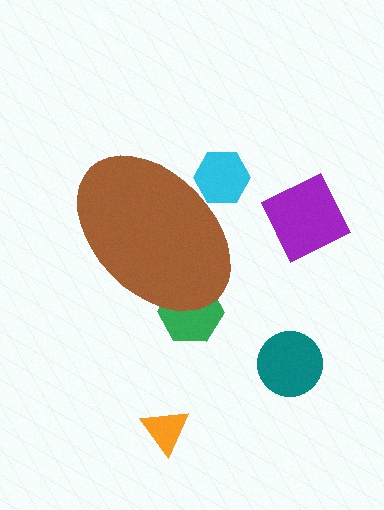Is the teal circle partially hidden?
No, the teal circle is fully visible.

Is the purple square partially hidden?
No, the purple square is fully visible.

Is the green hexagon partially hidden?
Yes, the green hexagon is partially hidden behind the brown ellipse.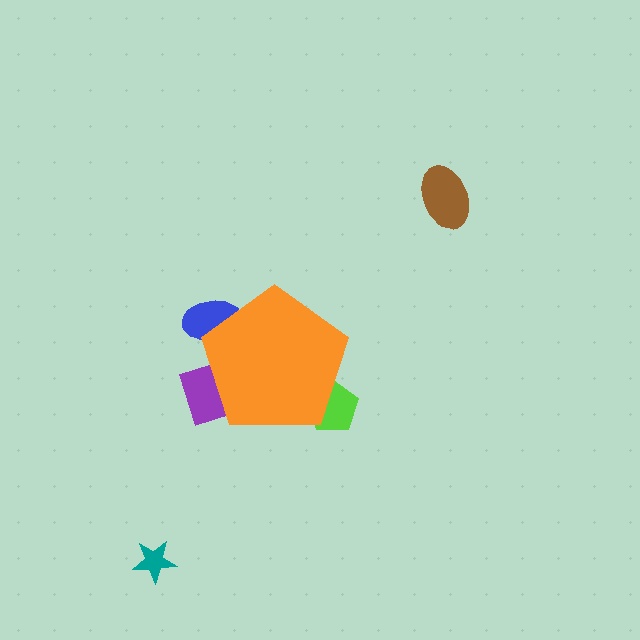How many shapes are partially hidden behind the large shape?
3 shapes are partially hidden.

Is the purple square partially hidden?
Yes, the purple square is partially hidden behind the orange pentagon.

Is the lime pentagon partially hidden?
Yes, the lime pentagon is partially hidden behind the orange pentagon.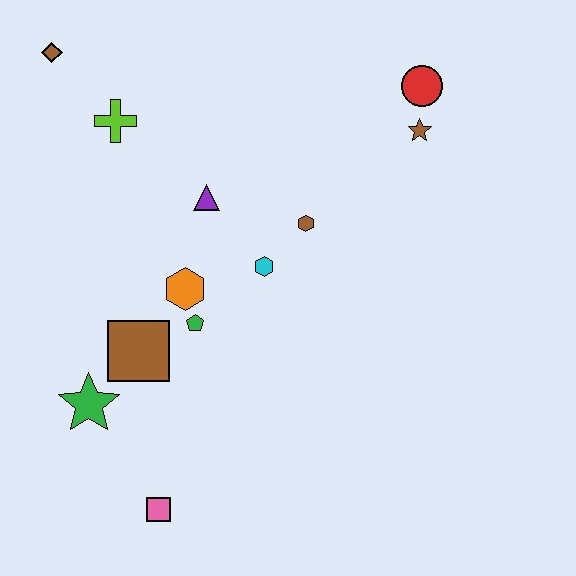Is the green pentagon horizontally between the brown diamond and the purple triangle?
Yes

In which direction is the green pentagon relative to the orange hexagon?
The green pentagon is below the orange hexagon.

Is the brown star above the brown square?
Yes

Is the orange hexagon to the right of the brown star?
No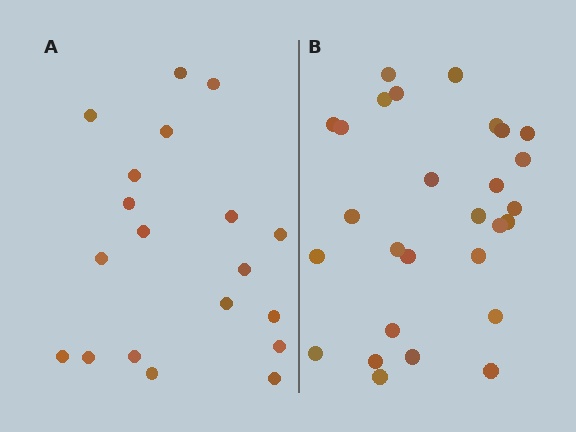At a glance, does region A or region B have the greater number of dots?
Region B (the right region) has more dots.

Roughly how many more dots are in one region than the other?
Region B has roughly 8 or so more dots than region A.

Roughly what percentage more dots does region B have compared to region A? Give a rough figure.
About 45% more.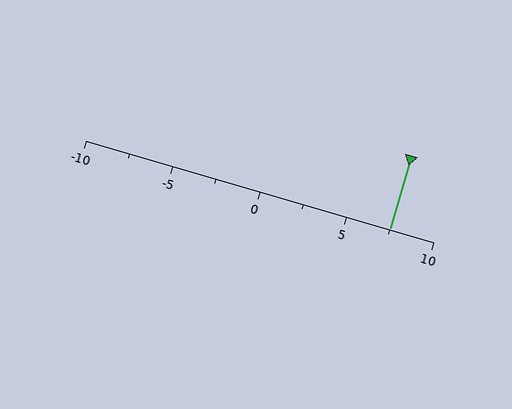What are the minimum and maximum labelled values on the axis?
The axis runs from -10 to 10.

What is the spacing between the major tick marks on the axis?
The major ticks are spaced 5 apart.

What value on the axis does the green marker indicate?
The marker indicates approximately 7.5.